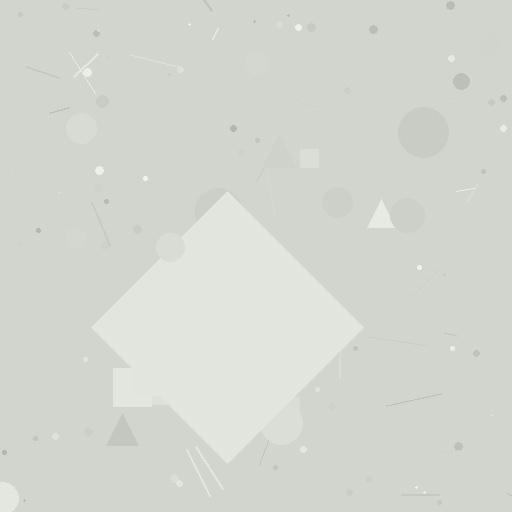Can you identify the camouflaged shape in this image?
The camouflaged shape is a diamond.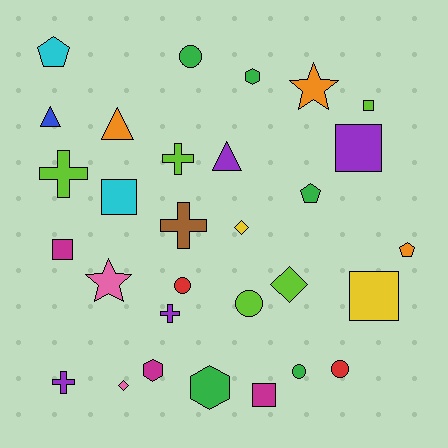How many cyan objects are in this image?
There are 2 cyan objects.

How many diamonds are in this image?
There are 3 diamonds.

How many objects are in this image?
There are 30 objects.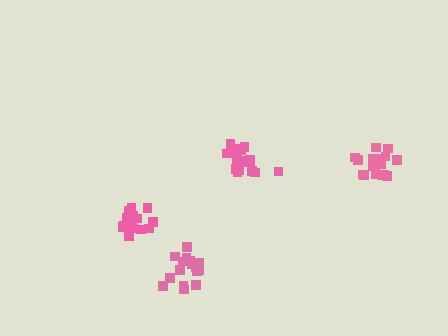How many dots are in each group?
Group 1: 18 dots, Group 2: 17 dots, Group 3: 16 dots, Group 4: 19 dots (70 total).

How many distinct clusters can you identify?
There are 4 distinct clusters.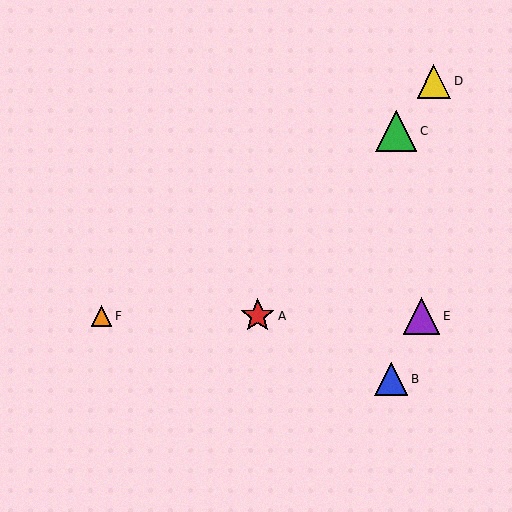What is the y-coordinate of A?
Object A is at y≈316.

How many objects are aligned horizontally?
3 objects (A, E, F) are aligned horizontally.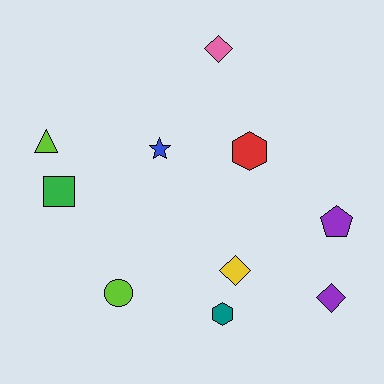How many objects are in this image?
There are 10 objects.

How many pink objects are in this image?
There is 1 pink object.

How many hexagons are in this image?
There are 2 hexagons.